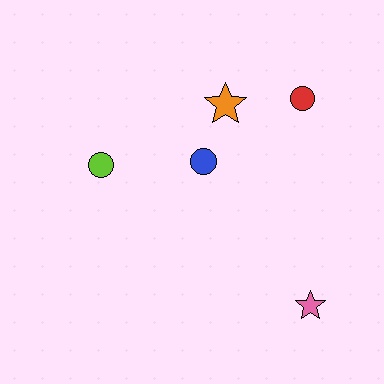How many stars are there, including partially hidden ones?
There are 2 stars.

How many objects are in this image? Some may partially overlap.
There are 5 objects.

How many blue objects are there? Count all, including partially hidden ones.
There is 1 blue object.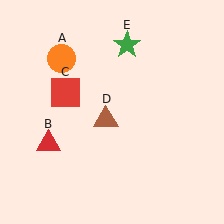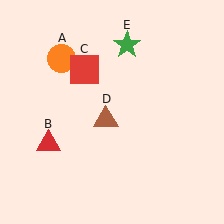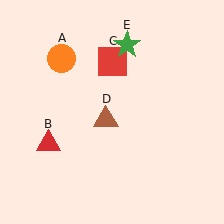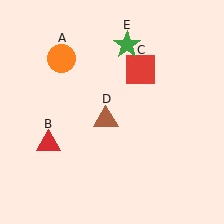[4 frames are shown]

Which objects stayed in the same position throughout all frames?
Orange circle (object A) and red triangle (object B) and brown triangle (object D) and green star (object E) remained stationary.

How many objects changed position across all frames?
1 object changed position: red square (object C).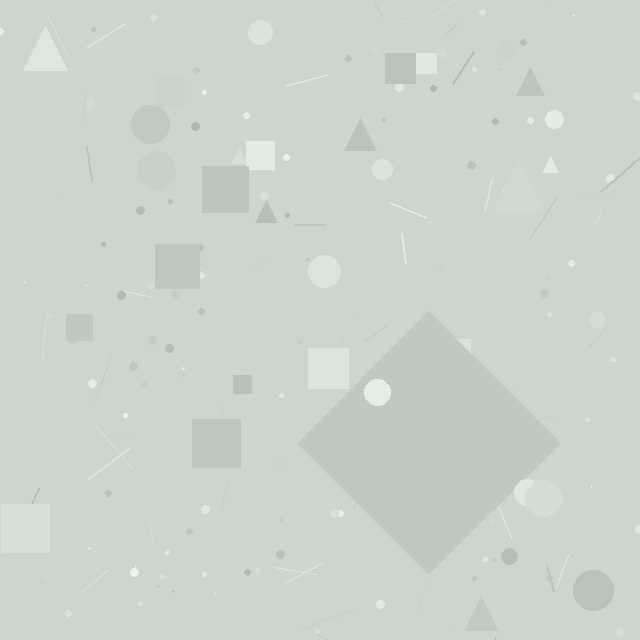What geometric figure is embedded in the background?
A diamond is embedded in the background.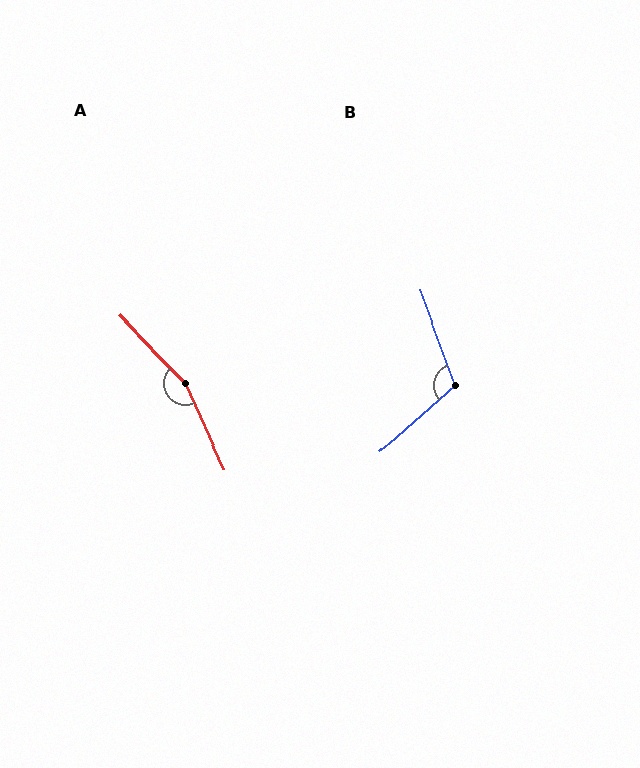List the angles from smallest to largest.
B (111°), A (160°).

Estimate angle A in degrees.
Approximately 160 degrees.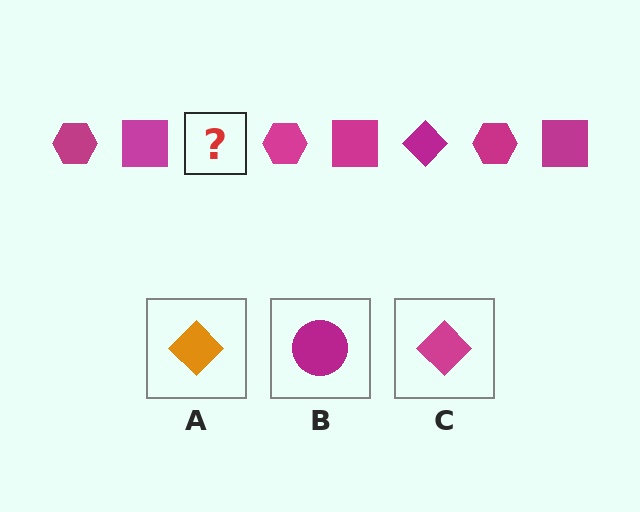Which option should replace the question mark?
Option C.